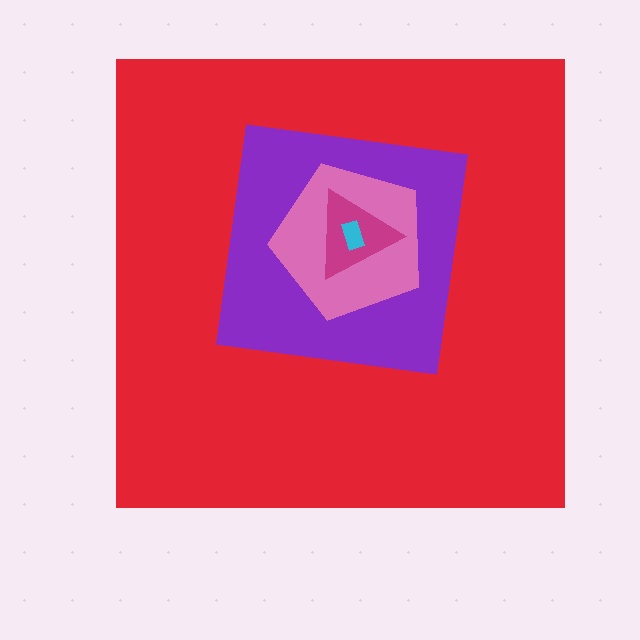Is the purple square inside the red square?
Yes.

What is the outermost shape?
The red square.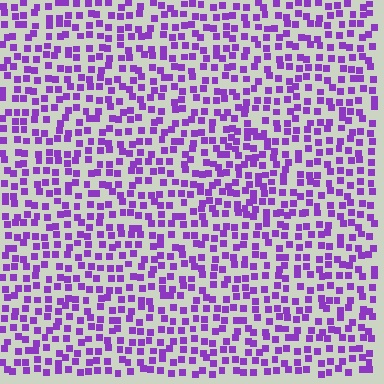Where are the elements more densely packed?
The elements are more densely packed inside the triangle boundary.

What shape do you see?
I see a triangle.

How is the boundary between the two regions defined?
The boundary is defined by a change in element density (approximately 1.4x ratio). All elements are the same color, size, and shape.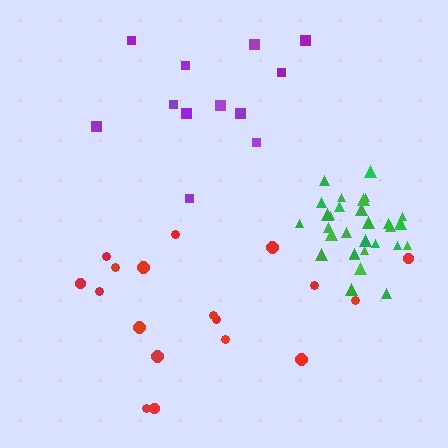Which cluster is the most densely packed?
Green.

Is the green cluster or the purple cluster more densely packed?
Green.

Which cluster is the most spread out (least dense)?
Red.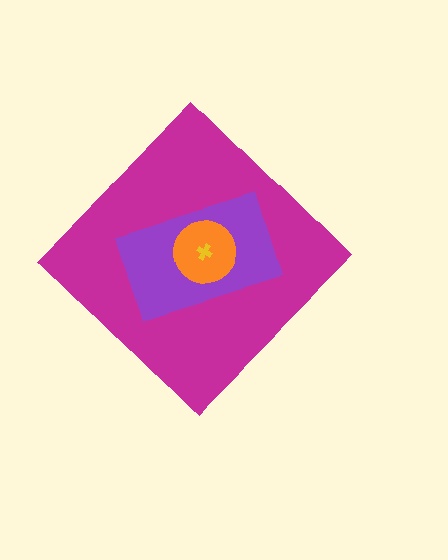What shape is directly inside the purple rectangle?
The orange circle.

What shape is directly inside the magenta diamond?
The purple rectangle.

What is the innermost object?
The yellow cross.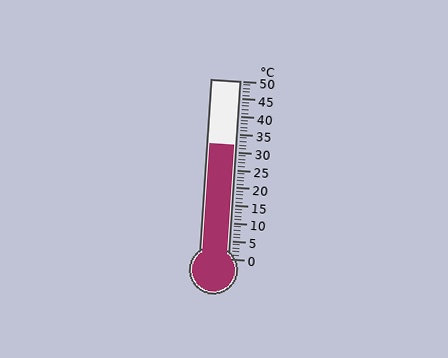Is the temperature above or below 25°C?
The temperature is above 25°C.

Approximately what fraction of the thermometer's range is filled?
The thermometer is filled to approximately 65% of its range.